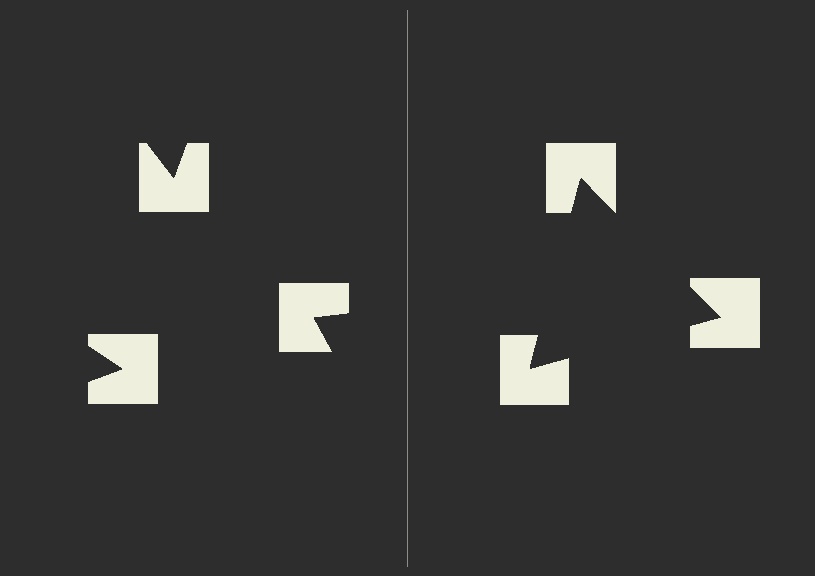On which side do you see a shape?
An illusory triangle appears on the right side. On the left side the wedge cuts are rotated, so no coherent shape forms.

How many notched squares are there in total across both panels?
6 — 3 on each side.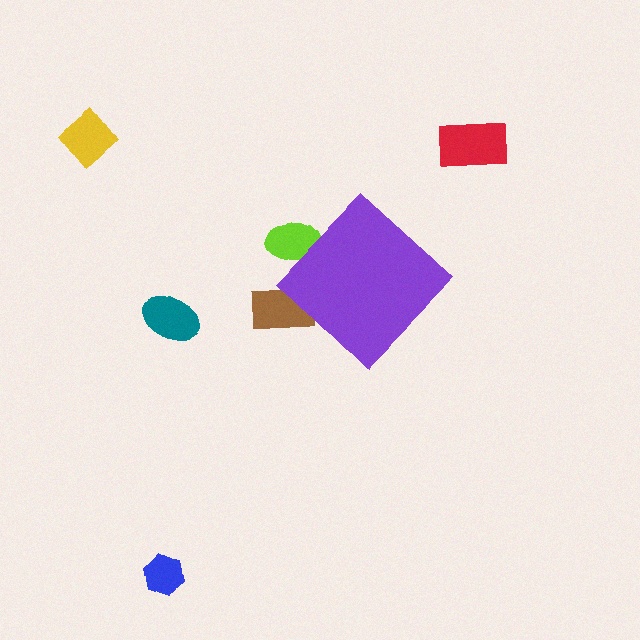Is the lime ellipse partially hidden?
Yes, the lime ellipse is partially hidden behind the purple diamond.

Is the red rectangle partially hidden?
No, the red rectangle is fully visible.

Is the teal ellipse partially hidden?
No, the teal ellipse is fully visible.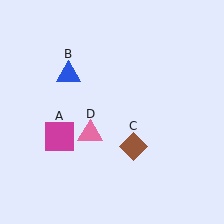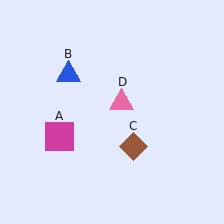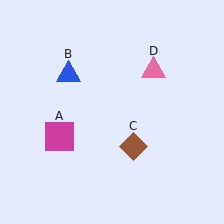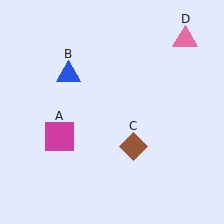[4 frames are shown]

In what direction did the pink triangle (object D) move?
The pink triangle (object D) moved up and to the right.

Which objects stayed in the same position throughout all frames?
Magenta square (object A) and blue triangle (object B) and brown diamond (object C) remained stationary.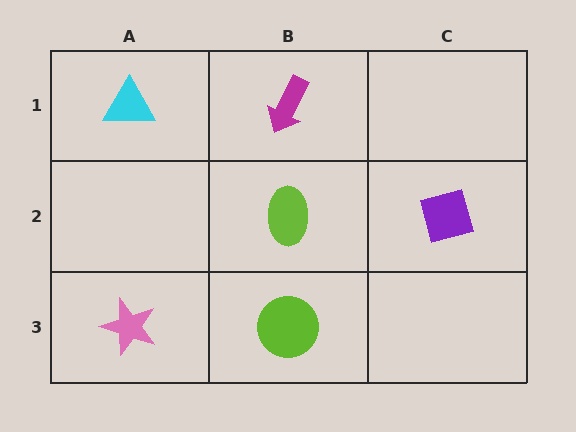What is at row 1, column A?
A cyan triangle.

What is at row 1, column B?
A magenta arrow.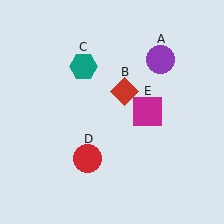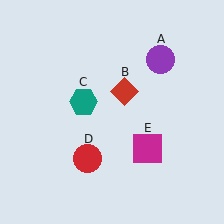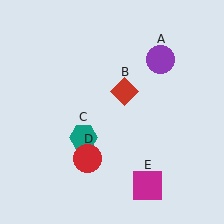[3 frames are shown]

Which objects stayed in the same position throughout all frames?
Purple circle (object A) and red diamond (object B) and red circle (object D) remained stationary.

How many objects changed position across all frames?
2 objects changed position: teal hexagon (object C), magenta square (object E).